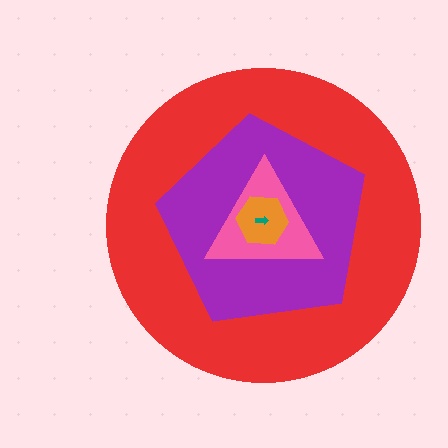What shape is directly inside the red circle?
The purple pentagon.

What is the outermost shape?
The red circle.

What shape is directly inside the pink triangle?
The orange hexagon.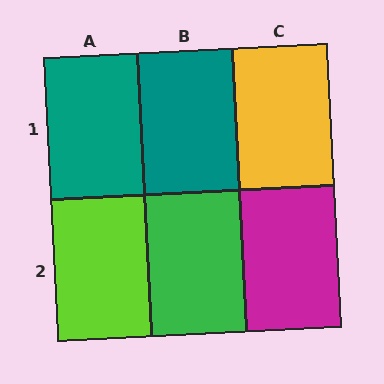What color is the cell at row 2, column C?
Magenta.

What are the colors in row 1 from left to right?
Teal, teal, yellow.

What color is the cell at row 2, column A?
Lime.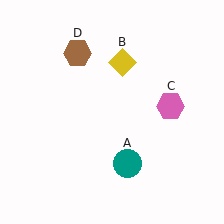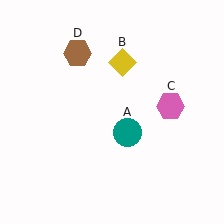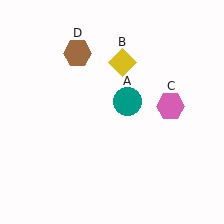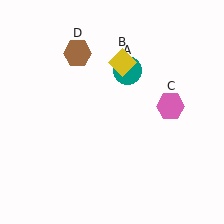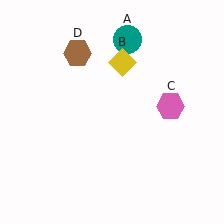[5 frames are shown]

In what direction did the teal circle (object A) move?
The teal circle (object A) moved up.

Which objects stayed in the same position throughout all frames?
Yellow diamond (object B) and pink hexagon (object C) and brown hexagon (object D) remained stationary.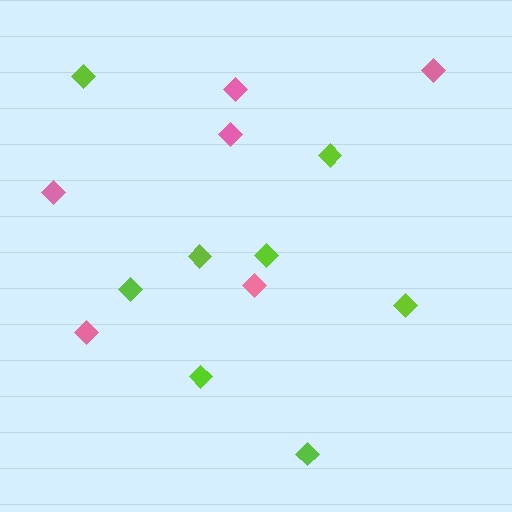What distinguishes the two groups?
There are 2 groups: one group of pink diamonds (6) and one group of lime diamonds (8).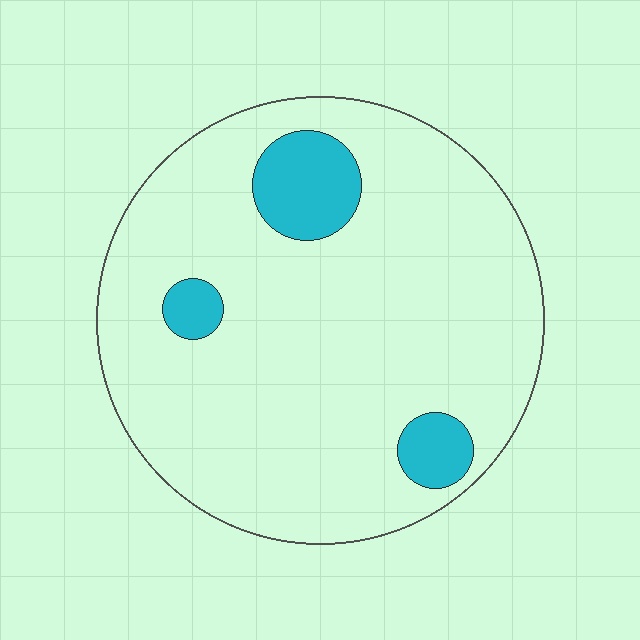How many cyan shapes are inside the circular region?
3.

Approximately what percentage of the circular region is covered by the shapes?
Approximately 10%.